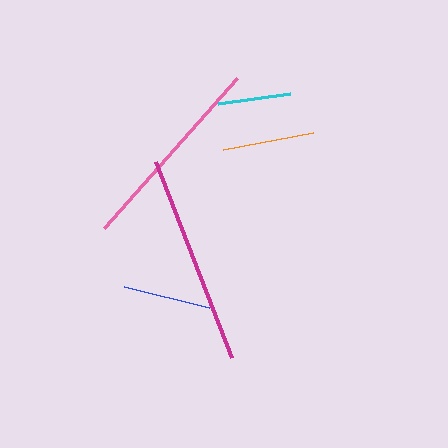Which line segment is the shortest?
The cyan line is the shortest at approximately 73 pixels.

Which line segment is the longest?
The magenta line is the longest at approximately 211 pixels.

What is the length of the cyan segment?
The cyan segment is approximately 73 pixels long.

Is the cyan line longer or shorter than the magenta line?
The magenta line is longer than the cyan line.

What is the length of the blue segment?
The blue segment is approximately 88 pixels long.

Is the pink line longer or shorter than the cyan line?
The pink line is longer than the cyan line.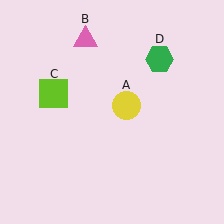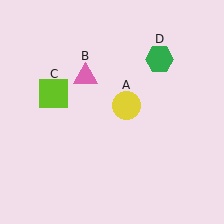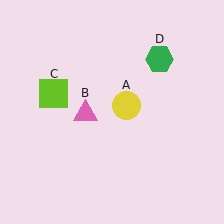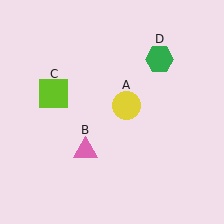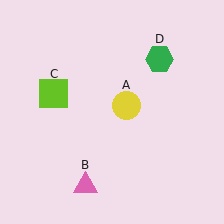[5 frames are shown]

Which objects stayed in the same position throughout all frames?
Yellow circle (object A) and lime square (object C) and green hexagon (object D) remained stationary.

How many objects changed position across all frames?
1 object changed position: pink triangle (object B).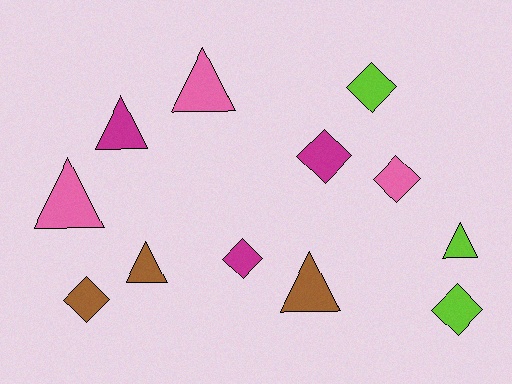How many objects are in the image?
There are 12 objects.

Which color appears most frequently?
Lime, with 3 objects.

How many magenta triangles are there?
There is 1 magenta triangle.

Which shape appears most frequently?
Triangle, with 6 objects.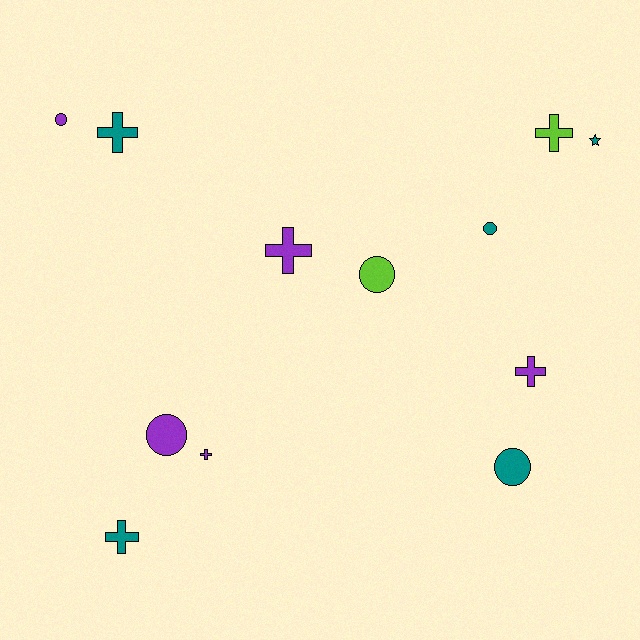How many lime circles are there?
There is 1 lime circle.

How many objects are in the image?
There are 12 objects.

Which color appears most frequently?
Teal, with 5 objects.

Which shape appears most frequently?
Cross, with 6 objects.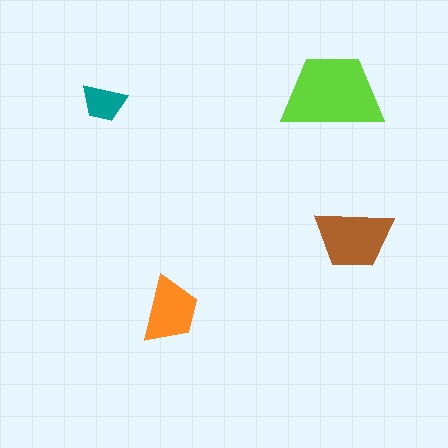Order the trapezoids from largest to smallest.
the lime one, the brown one, the orange one, the teal one.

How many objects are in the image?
There are 4 objects in the image.